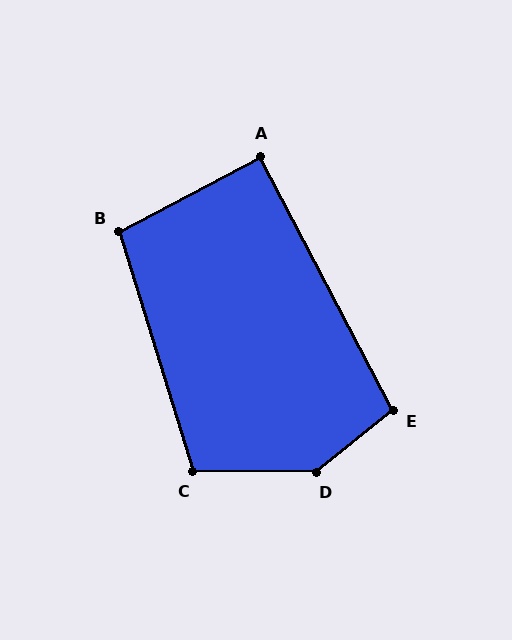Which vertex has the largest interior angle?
D, at approximately 140 degrees.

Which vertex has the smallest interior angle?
A, at approximately 90 degrees.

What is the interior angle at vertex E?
Approximately 102 degrees (obtuse).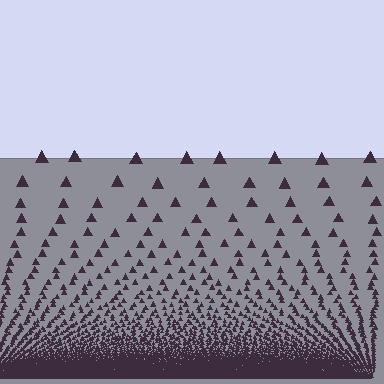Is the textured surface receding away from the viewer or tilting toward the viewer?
The surface appears to tilt toward the viewer. Texture elements get larger and sparser toward the top.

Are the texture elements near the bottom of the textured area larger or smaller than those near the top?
Smaller. The gradient is inverted — elements near the bottom are smaller and denser.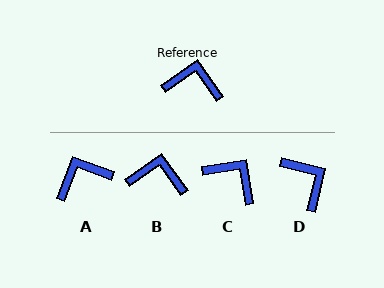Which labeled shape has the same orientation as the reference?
B.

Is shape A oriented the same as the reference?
No, it is off by about 35 degrees.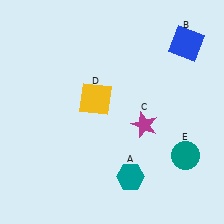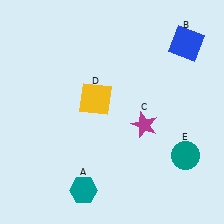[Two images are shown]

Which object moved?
The teal hexagon (A) moved left.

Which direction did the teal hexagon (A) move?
The teal hexagon (A) moved left.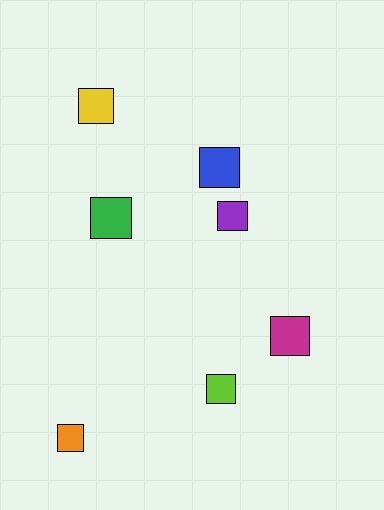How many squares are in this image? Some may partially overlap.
There are 7 squares.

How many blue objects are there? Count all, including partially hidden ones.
There is 1 blue object.